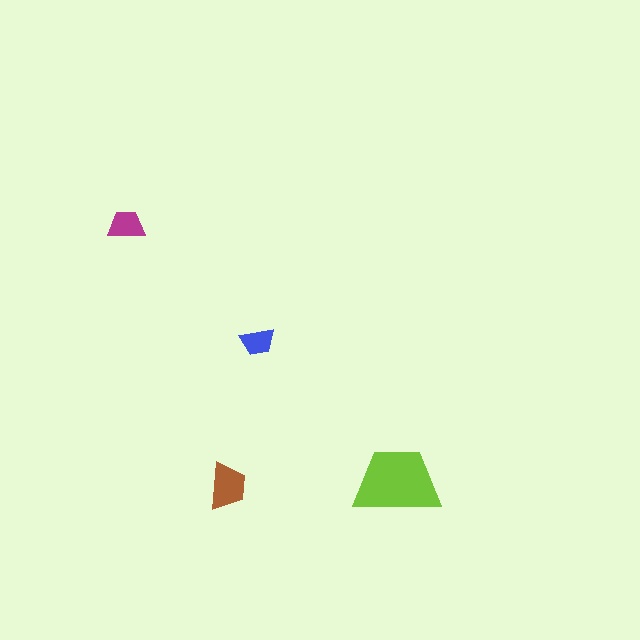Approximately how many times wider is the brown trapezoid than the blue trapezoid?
About 1.5 times wider.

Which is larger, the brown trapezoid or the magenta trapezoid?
The brown one.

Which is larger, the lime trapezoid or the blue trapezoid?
The lime one.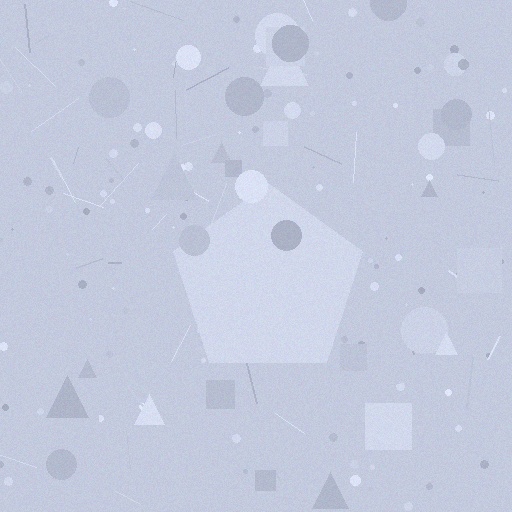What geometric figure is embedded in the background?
A pentagon is embedded in the background.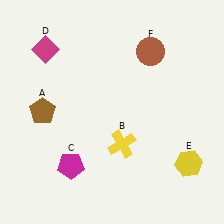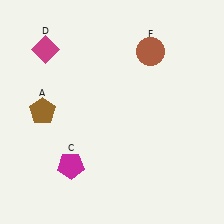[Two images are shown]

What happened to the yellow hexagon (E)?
The yellow hexagon (E) was removed in Image 2. It was in the bottom-right area of Image 1.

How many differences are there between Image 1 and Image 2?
There are 2 differences between the two images.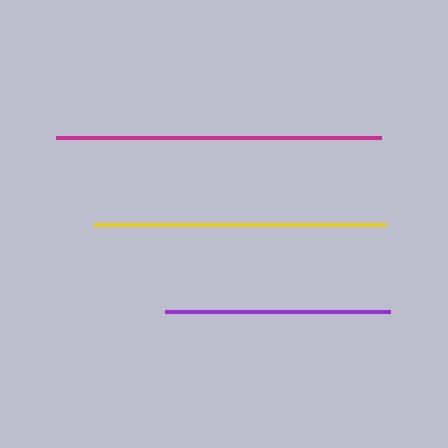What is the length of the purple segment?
The purple segment is approximately 225 pixels long.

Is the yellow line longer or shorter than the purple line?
The yellow line is longer than the purple line.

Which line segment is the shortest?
The purple line is the shortest at approximately 225 pixels.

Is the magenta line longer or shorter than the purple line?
The magenta line is longer than the purple line.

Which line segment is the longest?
The magenta line is the longest at approximately 325 pixels.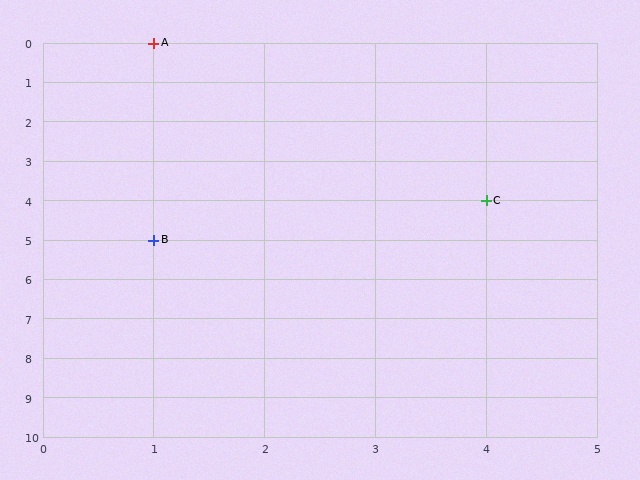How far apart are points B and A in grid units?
Points B and A are 5 rows apart.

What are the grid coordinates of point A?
Point A is at grid coordinates (1, 0).